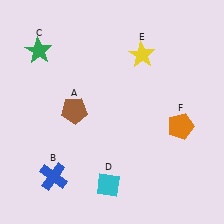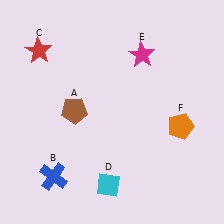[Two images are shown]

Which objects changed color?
C changed from green to red. E changed from yellow to magenta.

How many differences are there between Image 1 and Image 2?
There are 2 differences between the two images.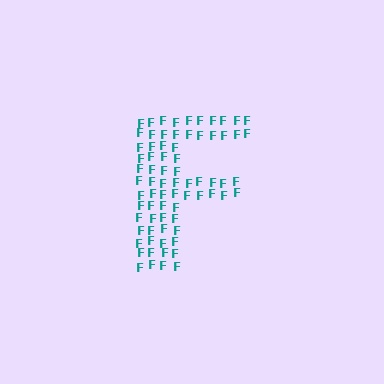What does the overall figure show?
The overall figure shows the letter F.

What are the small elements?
The small elements are letter F's.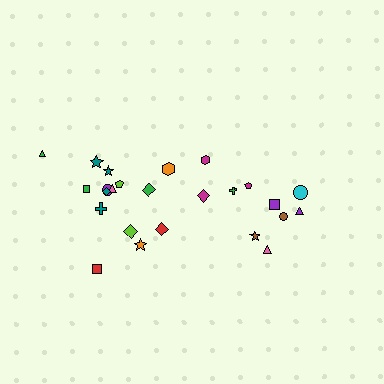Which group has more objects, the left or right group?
The left group.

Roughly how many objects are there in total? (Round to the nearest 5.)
Roughly 25 objects in total.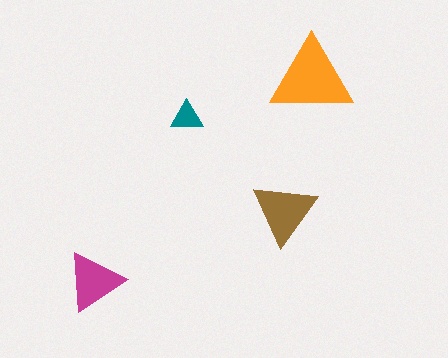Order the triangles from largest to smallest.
the orange one, the brown one, the magenta one, the teal one.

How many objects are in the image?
There are 4 objects in the image.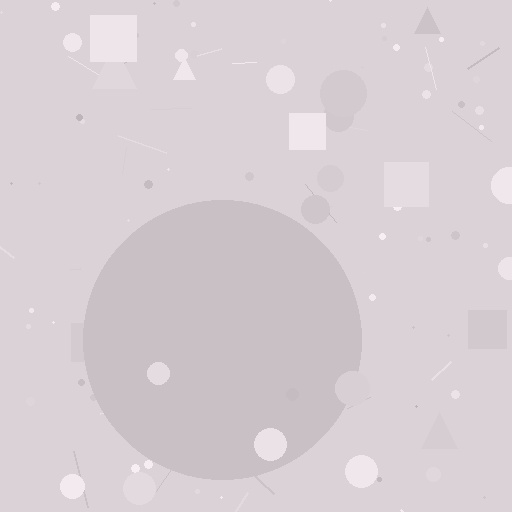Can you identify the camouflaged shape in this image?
The camouflaged shape is a circle.